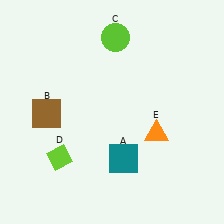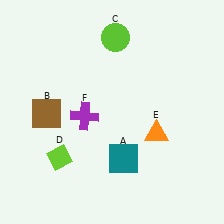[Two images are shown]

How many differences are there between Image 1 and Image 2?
There is 1 difference between the two images.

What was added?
A purple cross (F) was added in Image 2.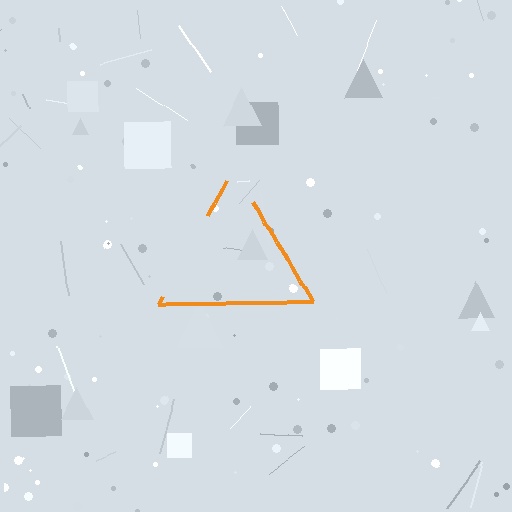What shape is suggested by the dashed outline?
The dashed outline suggests a triangle.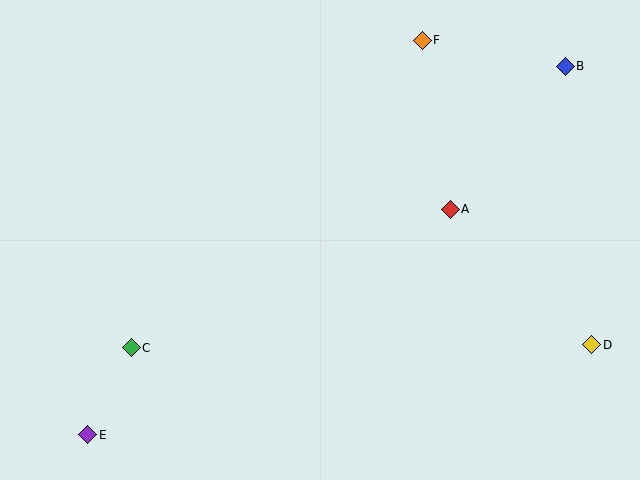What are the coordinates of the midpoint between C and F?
The midpoint between C and F is at (277, 194).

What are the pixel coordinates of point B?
Point B is at (565, 66).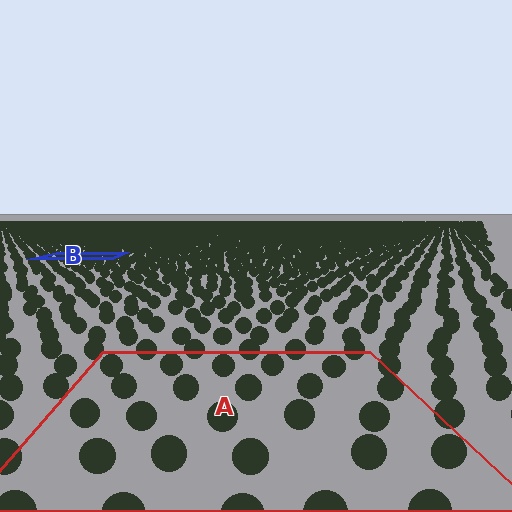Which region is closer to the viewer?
Region A is closer. The texture elements there are larger and more spread out.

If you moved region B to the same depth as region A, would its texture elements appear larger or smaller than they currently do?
They would appear larger. At a closer depth, the same texture elements are projected at a bigger on-screen size.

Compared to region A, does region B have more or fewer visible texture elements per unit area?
Region B has more texture elements per unit area — they are packed more densely because it is farther away.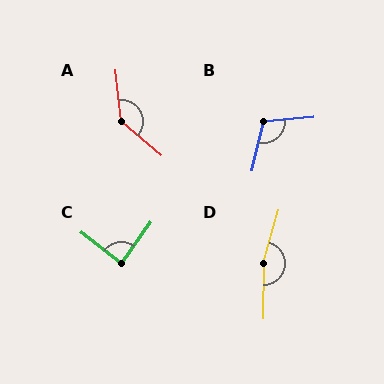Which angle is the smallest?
C, at approximately 87 degrees.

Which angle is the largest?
D, at approximately 164 degrees.